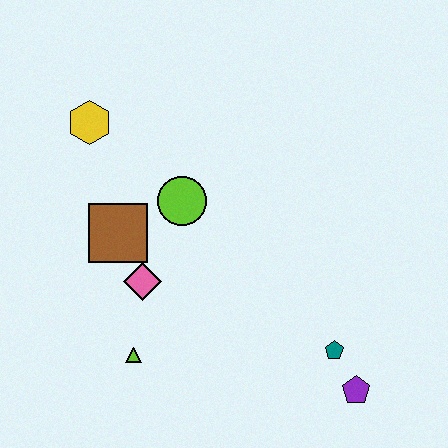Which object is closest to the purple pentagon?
The teal pentagon is closest to the purple pentagon.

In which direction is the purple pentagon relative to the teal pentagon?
The purple pentagon is below the teal pentagon.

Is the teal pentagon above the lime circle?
No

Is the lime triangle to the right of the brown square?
Yes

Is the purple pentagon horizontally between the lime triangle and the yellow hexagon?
No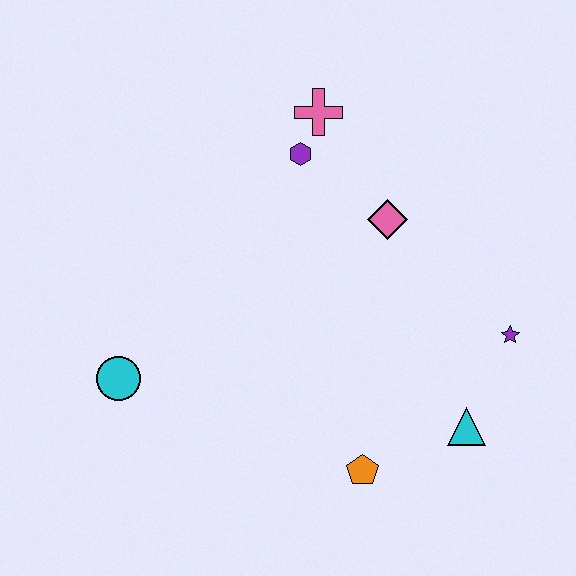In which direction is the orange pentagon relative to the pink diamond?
The orange pentagon is below the pink diamond.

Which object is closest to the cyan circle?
The orange pentagon is closest to the cyan circle.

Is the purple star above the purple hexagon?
No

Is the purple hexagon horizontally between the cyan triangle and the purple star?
No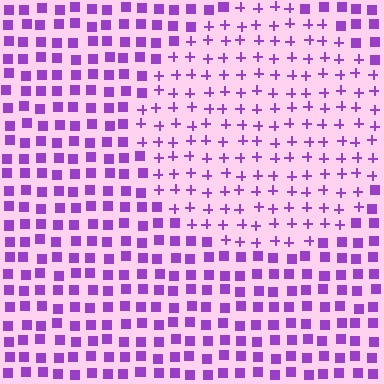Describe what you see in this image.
The image is filled with small purple elements arranged in a uniform grid. A circle-shaped region contains plus signs, while the surrounding area contains squares. The boundary is defined purely by the change in element shape.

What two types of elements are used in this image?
The image uses plus signs inside the circle region and squares outside it.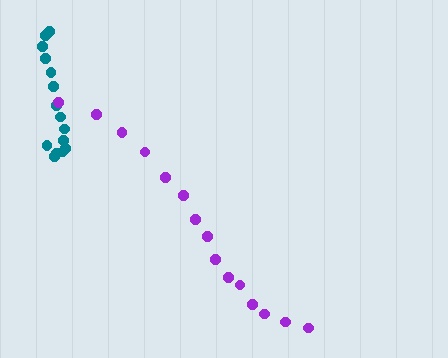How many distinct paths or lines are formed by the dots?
There are 2 distinct paths.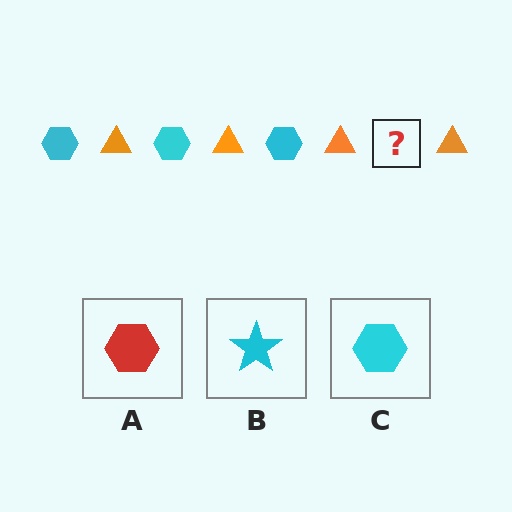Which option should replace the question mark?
Option C.